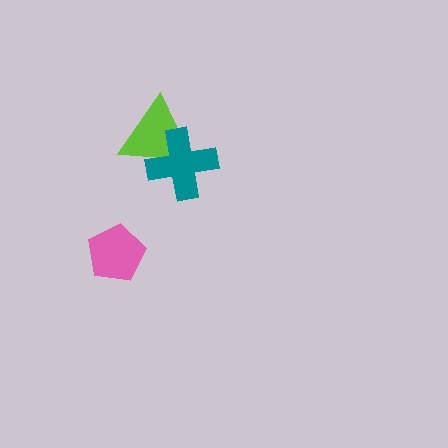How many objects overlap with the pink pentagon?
0 objects overlap with the pink pentagon.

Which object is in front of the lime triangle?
The teal cross is in front of the lime triangle.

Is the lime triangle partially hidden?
Yes, it is partially covered by another shape.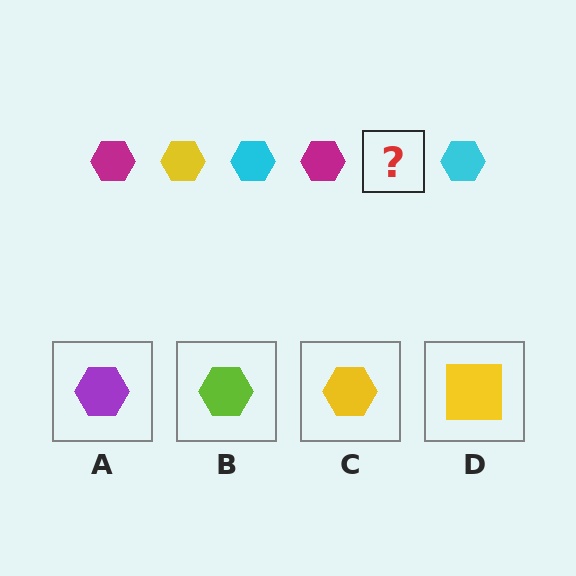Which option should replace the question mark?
Option C.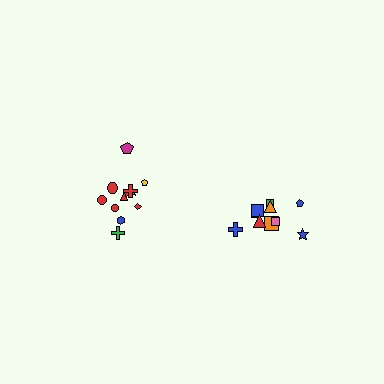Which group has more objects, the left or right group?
The left group.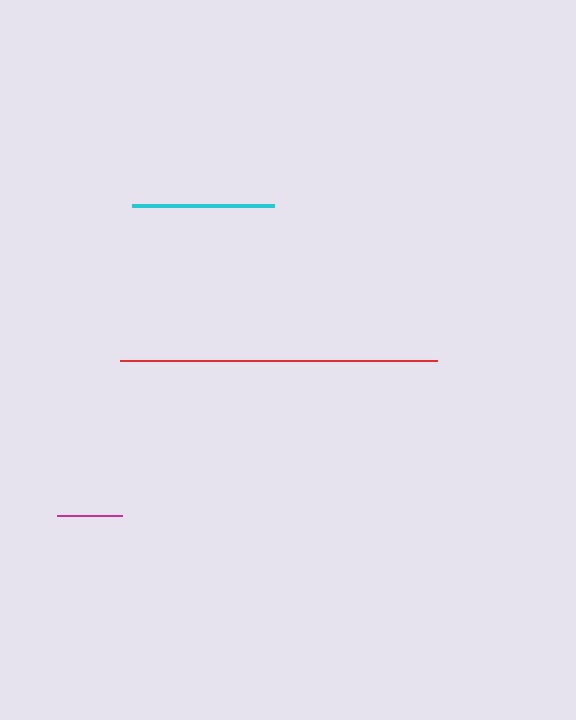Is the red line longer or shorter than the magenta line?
The red line is longer than the magenta line.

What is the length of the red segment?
The red segment is approximately 317 pixels long.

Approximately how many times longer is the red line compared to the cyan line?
The red line is approximately 2.2 times the length of the cyan line.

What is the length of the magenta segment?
The magenta segment is approximately 65 pixels long.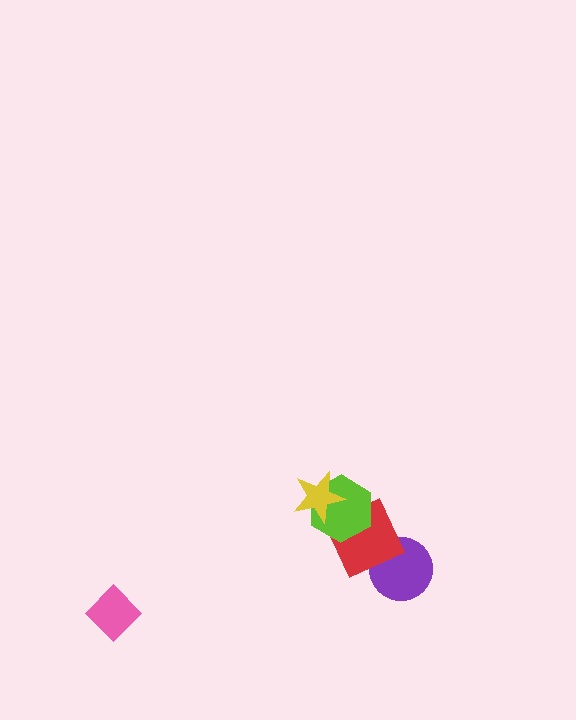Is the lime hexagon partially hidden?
Yes, it is partially covered by another shape.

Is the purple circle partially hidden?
Yes, it is partially covered by another shape.